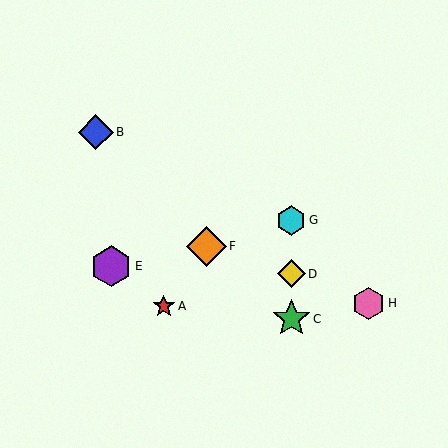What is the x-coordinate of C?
Object C is at x≈291.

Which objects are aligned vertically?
Objects C, D, G are aligned vertically.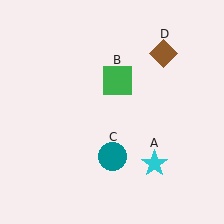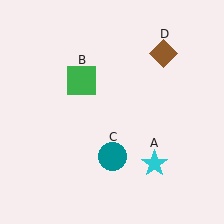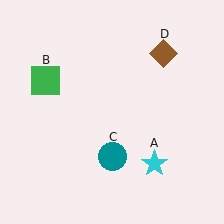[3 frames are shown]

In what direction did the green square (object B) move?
The green square (object B) moved left.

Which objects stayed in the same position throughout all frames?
Cyan star (object A) and teal circle (object C) and brown diamond (object D) remained stationary.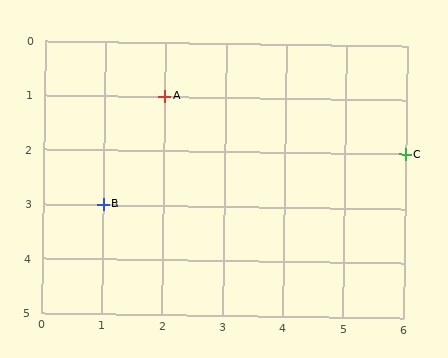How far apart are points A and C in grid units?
Points A and C are 4 columns and 1 row apart (about 4.1 grid units diagonally).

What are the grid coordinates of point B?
Point B is at grid coordinates (1, 3).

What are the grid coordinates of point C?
Point C is at grid coordinates (6, 2).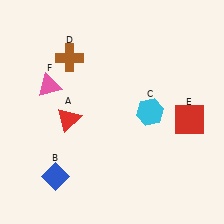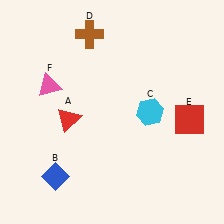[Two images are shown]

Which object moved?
The brown cross (D) moved up.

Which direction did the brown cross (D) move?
The brown cross (D) moved up.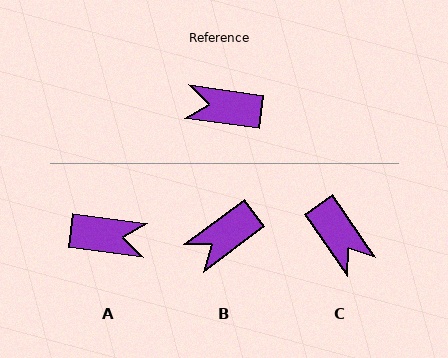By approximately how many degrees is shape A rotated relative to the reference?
Approximately 179 degrees clockwise.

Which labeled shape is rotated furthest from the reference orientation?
A, about 179 degrees away.